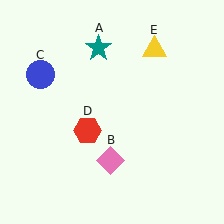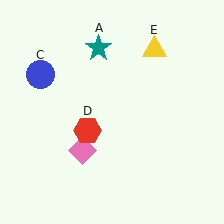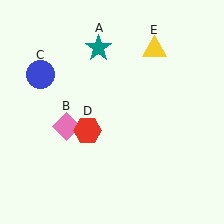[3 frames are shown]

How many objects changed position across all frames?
1 object changed position: pink diamond (object B).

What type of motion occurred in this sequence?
The pink diamond (object B) rotated clockwise around the center of the scene.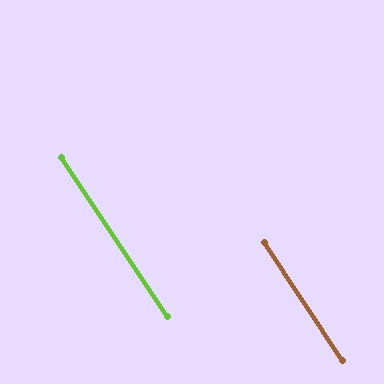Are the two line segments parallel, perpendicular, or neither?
Parallel — their directions differ by only 0.6°.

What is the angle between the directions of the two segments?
Approximately 1 degree.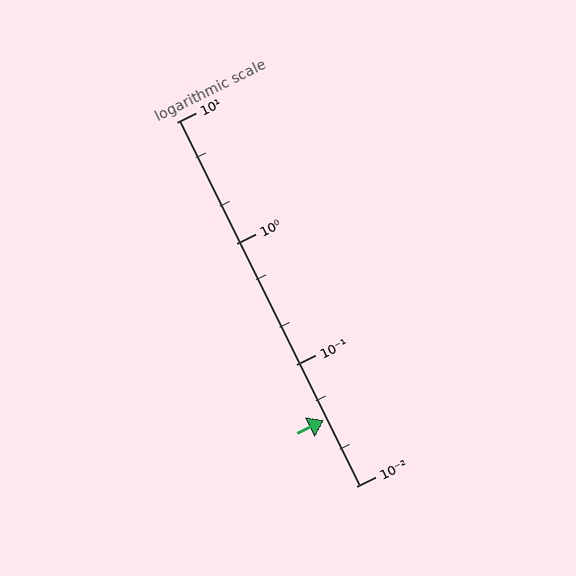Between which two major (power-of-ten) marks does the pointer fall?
The pointer is between 0.01 and 0.1.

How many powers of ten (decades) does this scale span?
The scale spans 3 decades, from 0.01 to 10.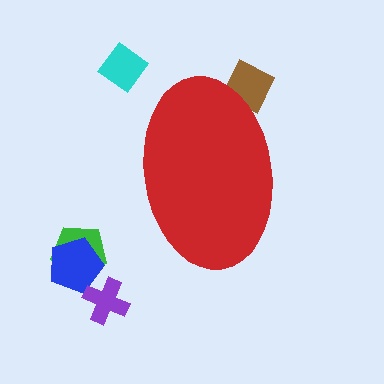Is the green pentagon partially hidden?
No, the green pentagon is fully visible.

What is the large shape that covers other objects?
A red ellipse.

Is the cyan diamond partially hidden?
No, the cyan diamond is fully visible.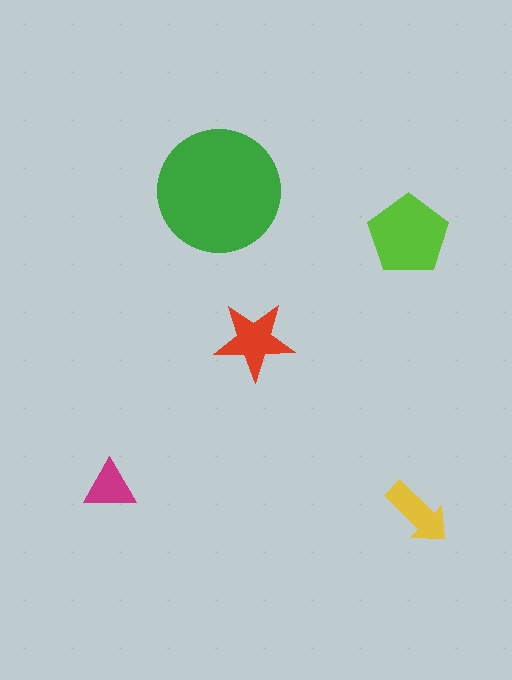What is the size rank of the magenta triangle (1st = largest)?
5th.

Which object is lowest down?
The yellow arrow is bottommost.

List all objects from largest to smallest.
The green circle, the lime pentagon, the red star, the yellow arrow, the magenta triangle.